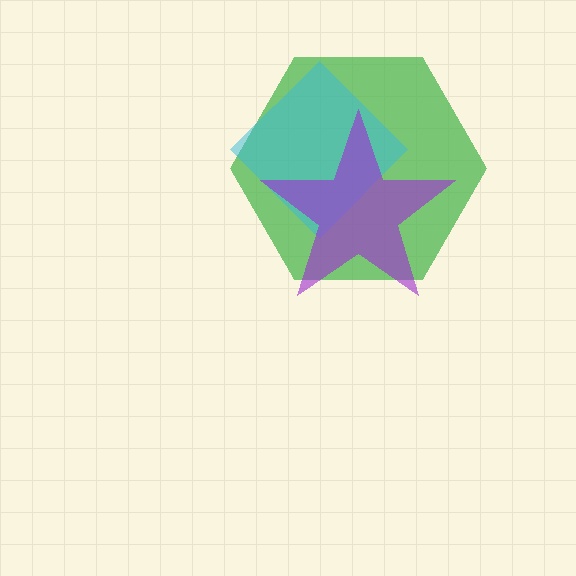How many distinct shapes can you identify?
There are 3 distinct shapes: a green hexagon, a cyan diamond, a purple star.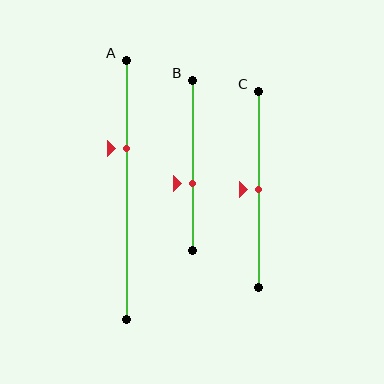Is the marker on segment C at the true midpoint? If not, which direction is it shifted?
Yes, the marker on segment C is at the true midpoint.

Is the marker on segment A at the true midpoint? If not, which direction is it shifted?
No, the marker on segment A is shifted upward by about 16% of the segment length.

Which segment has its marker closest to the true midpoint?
Segment C has its marker closest to the true midpoint.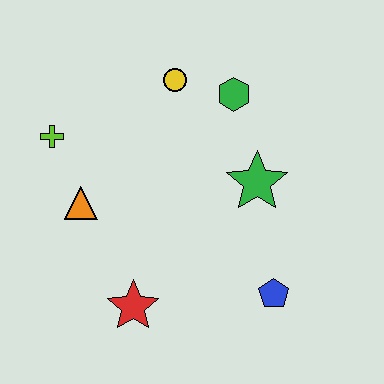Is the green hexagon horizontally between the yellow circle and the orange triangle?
No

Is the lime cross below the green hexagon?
Yes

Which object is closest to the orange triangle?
The lime cross is closest to the orange triangle.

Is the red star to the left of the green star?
Yes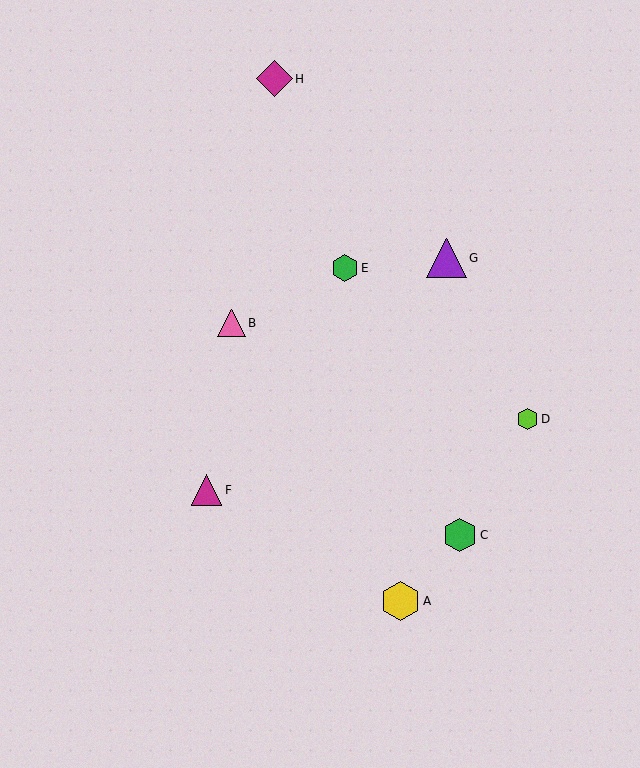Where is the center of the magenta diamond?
The center of the magenta diamond is at (274, 79).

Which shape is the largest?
The purple triangle (labeled G) is the largest.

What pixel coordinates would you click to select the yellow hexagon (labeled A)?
Click at (401, 601) to select the yellow hexagon A.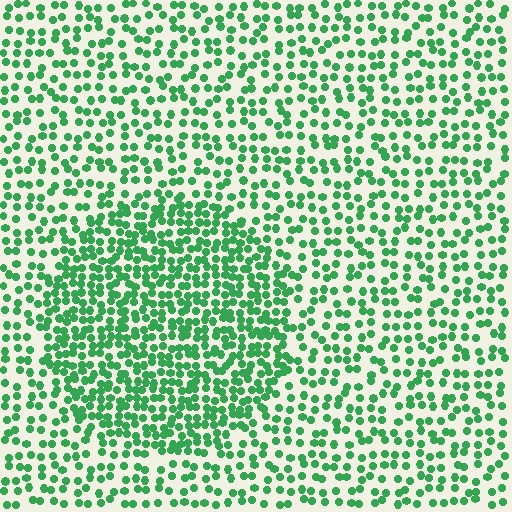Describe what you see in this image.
The image contains small green elements arranged at two different densities. A circle-shaped region is visible where the elements are more densely packed than the surrounding area.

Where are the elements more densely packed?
The elements are more densely packed inside the circle boundary.